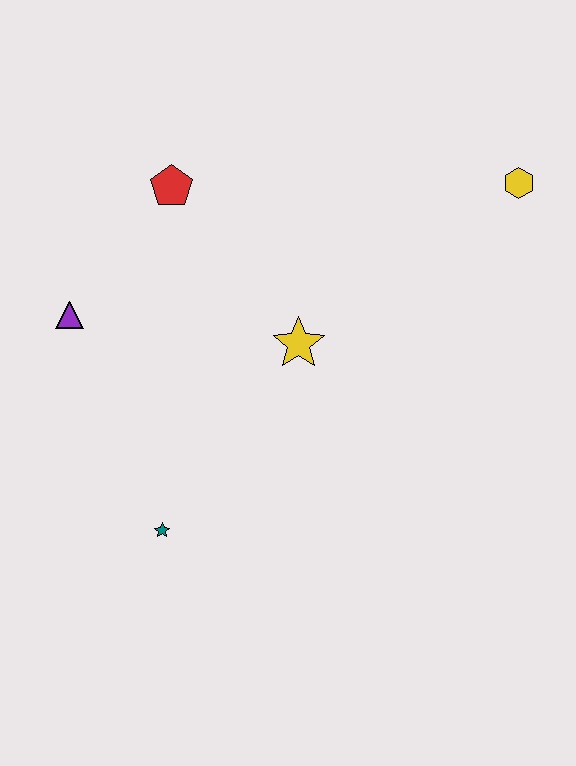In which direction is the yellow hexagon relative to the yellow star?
The yellow hexagon is to the right of the yellow star.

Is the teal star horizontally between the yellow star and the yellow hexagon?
No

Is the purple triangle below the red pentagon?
Yes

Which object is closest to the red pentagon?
The purple triangle is closest to the red pentagon.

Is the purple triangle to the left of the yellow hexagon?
Yes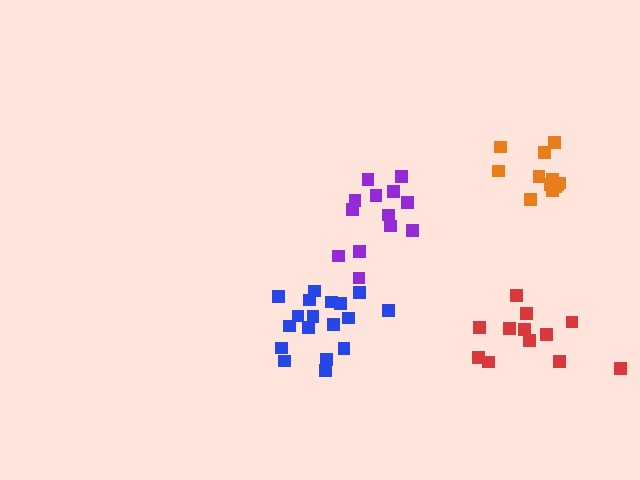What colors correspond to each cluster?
The clusters are colored: purple, blue, orange, red.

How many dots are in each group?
Group 1: 13 dots, Group 2: 18 dots, Group 3: 12 dots, Group 4: 12 dots (55 total).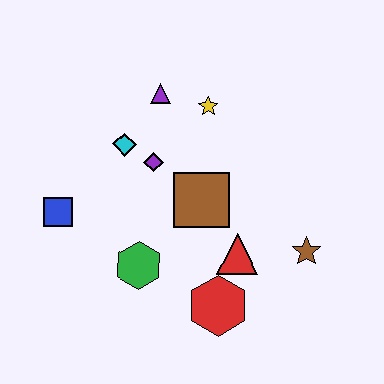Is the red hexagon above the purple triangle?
No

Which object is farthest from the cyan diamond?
The brown star is farthest from the cyan diamond.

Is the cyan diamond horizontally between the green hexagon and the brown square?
No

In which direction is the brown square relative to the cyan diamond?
The brown square is to the right of the cyan diamond.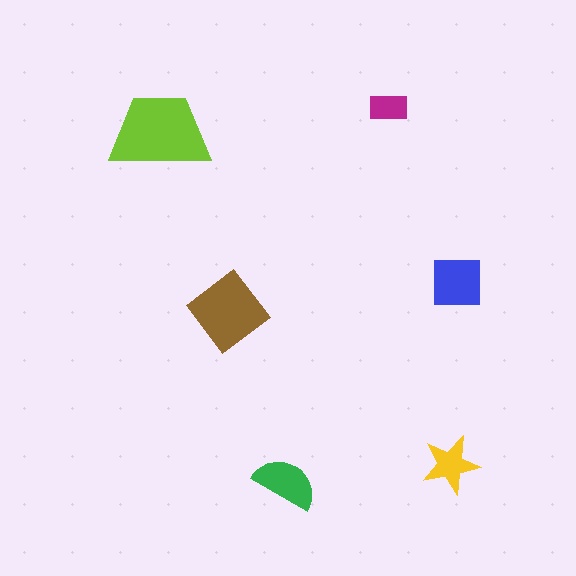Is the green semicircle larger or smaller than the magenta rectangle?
Larger.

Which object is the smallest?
The magenta rectangle.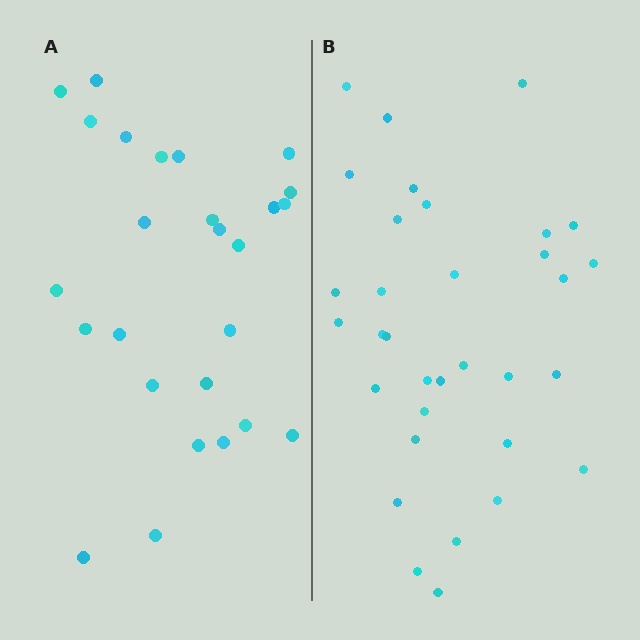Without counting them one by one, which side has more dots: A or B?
Region B (the right region) has more dots.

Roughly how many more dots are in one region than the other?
Region B has roughly 8 or so more dots than region A.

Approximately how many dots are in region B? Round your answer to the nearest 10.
About 30 dots. (The exact count is 33, which rounds to 30.)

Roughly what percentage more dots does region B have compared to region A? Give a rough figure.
About 25% more.